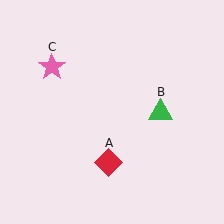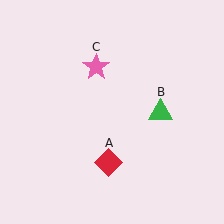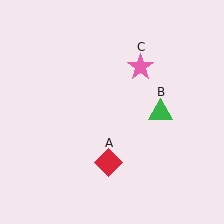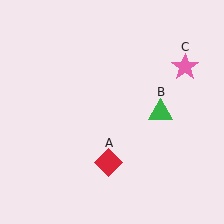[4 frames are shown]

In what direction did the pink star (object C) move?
The pink star (object C) moved right.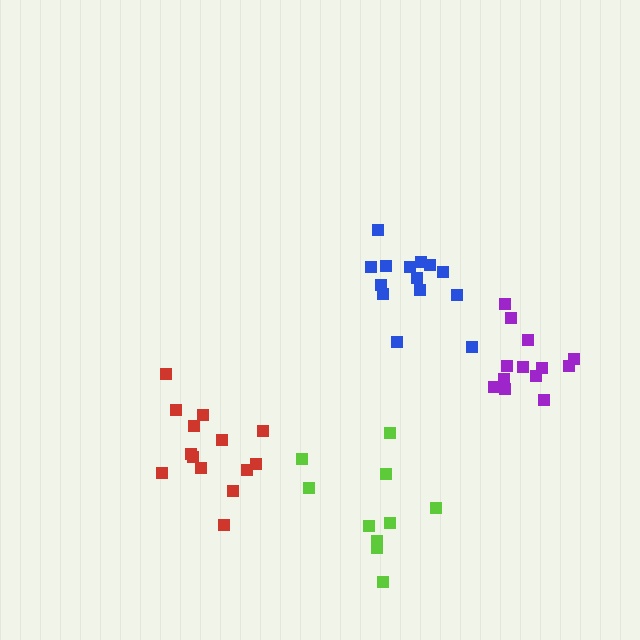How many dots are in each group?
Group 1: 10 dots, Group 2: 14 dots, Group 3: 13 dots, Group 4: 14 dots (51 total).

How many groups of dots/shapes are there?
There are 4 groups.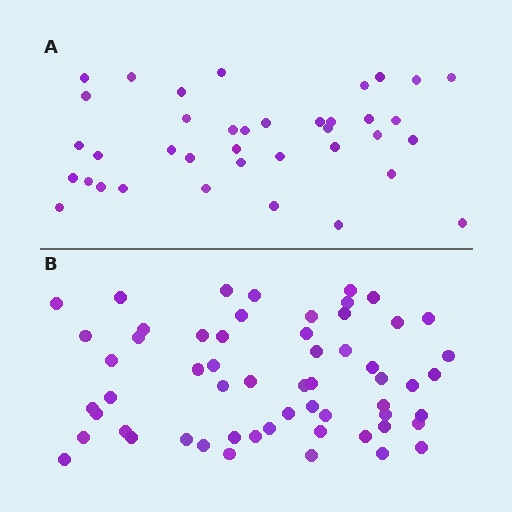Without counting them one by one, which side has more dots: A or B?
Region B (the bottom region) has more dots.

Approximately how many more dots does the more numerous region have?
Region B has approximately 20 more dots than region A.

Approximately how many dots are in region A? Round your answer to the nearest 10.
About 40 dots. (The exact count is 38, which rounds to 40.)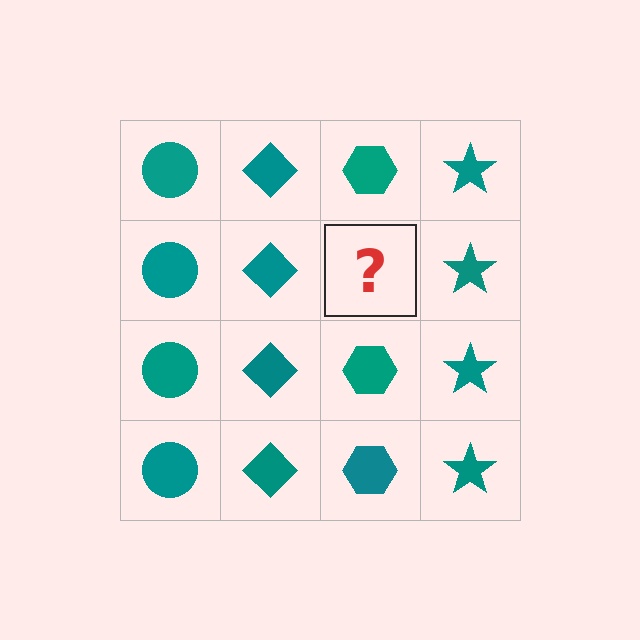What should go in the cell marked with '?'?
The missing cell should contain a teal hexagon.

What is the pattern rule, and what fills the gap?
The rule is that each column has a consistent shape. The gap should be filled with a teal hexagon.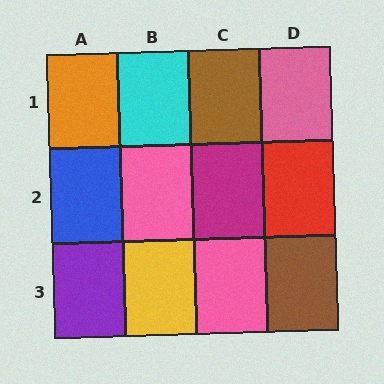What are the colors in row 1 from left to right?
Orange, cyan, brown, pink.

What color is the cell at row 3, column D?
Brown.